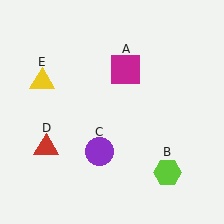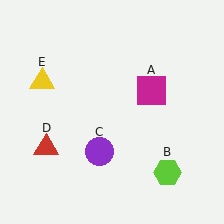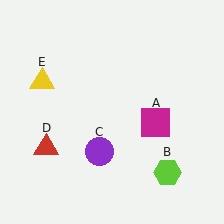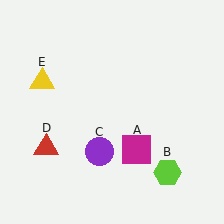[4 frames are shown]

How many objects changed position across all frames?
1 object changed position: magenta square (object A).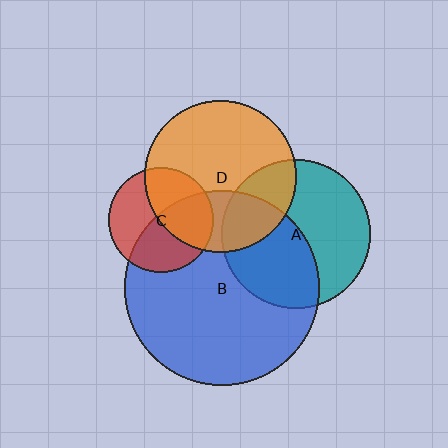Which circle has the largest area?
Circle B (blue).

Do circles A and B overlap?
Yes.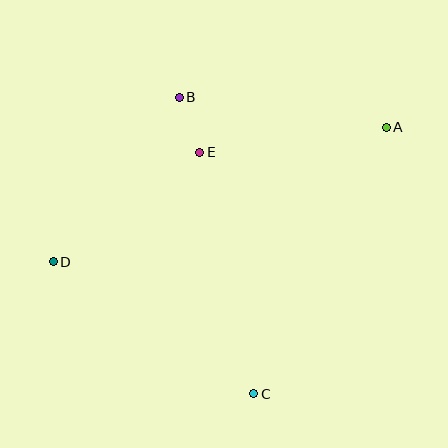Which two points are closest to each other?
Points B and E are closest to each other.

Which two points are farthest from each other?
Points A and D are farthest from each other.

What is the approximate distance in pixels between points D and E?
The distance between D and E is approximately 183 pixels.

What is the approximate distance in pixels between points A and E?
The distance between A and E is approximately 188 pixels.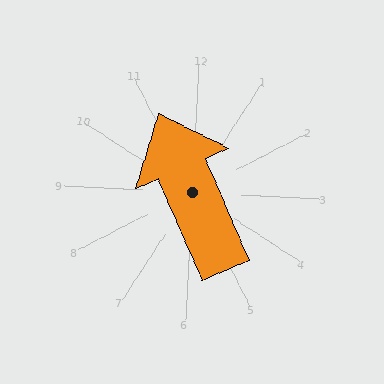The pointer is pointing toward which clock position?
Roughly 11 o'clock.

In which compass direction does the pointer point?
Northwest.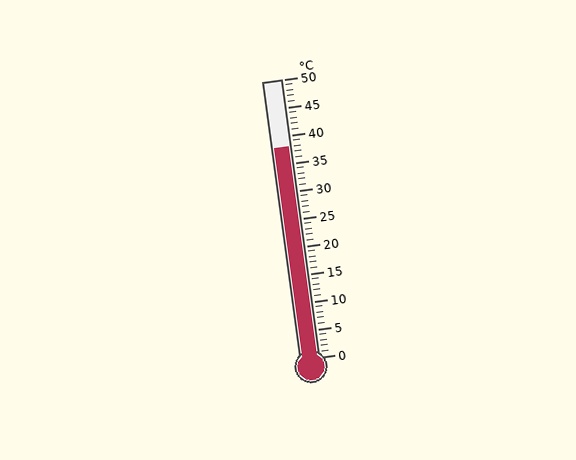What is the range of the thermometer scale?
The thermometer scale ranges from 0°C to 50°C.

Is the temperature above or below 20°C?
The temperature is above 20°C.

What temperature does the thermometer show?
The thermometer shows approximately 38°C.